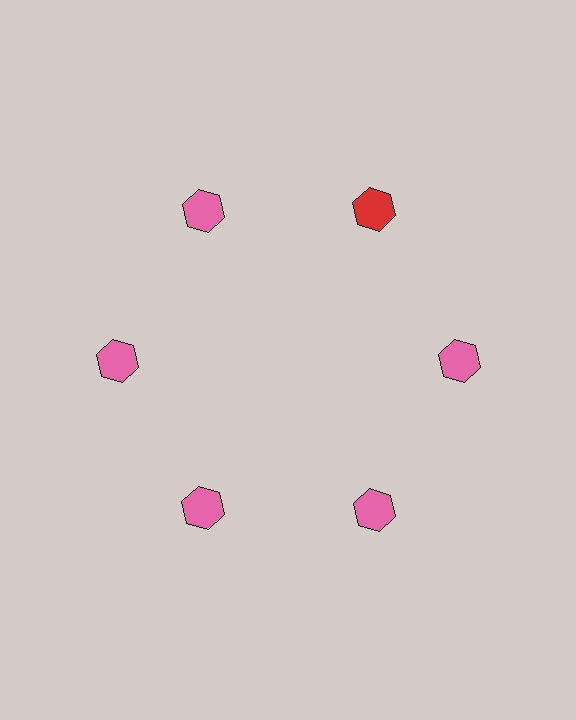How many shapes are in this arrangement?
There are 6 shapes arranged in a ring pattern.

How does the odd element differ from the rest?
It has a different color: red instead of pink.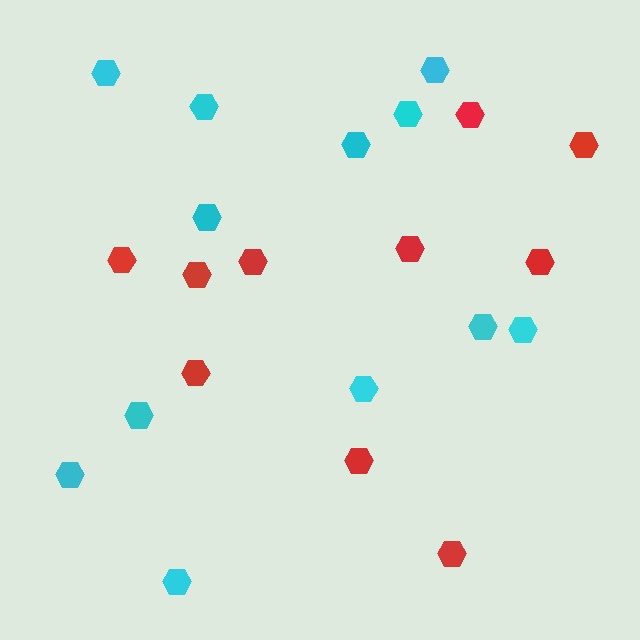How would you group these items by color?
There are 2 groups: one group of cyan hexagons (12) and one group of red hexagons (10).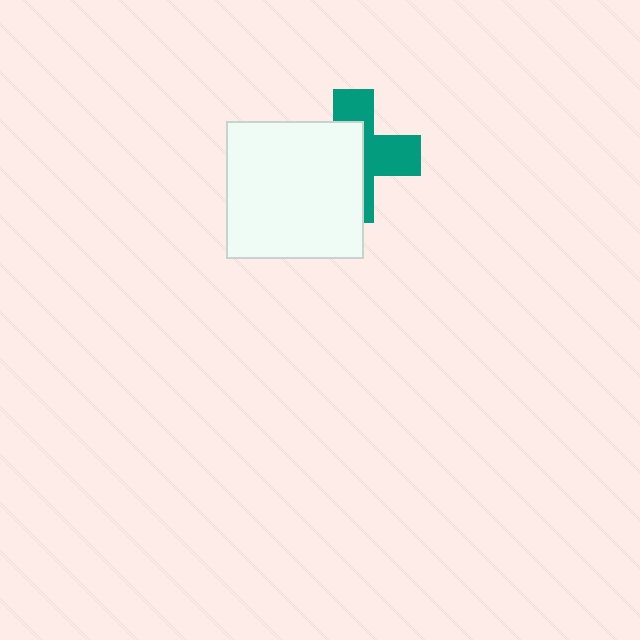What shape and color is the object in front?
The object in front is a white square.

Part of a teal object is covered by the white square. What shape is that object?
It is a cross.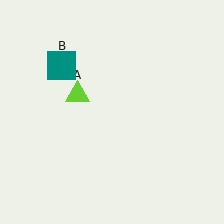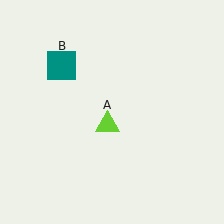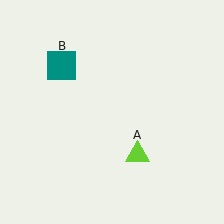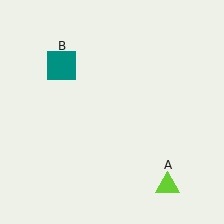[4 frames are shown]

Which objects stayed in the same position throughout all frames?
Teal square (object B) remained stationary.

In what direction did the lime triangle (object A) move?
The lime triangle (object A) moved down and to the right.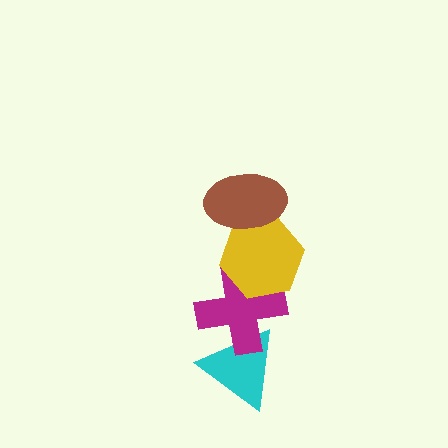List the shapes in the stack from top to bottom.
From top to bottom: the brown ellipse, the yellow hexagon, the magenta cross, the cyan triangle.